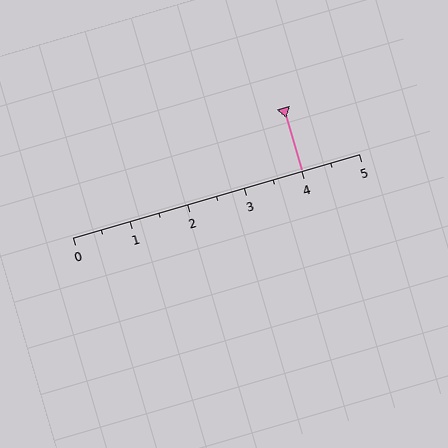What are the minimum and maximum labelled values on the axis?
The axis runs from 0 to 5.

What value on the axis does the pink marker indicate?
The marker indicates approximately 4.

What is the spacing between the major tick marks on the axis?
The major ticks are spaced 1 apart.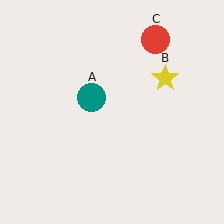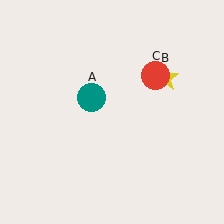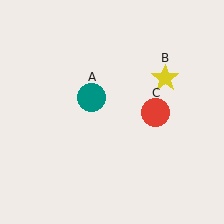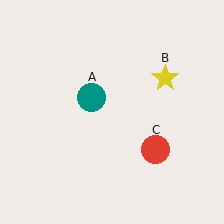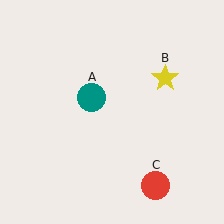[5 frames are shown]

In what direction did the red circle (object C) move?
The red circle (object C) moved down.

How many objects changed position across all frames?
1 object changed position: red circle (object C).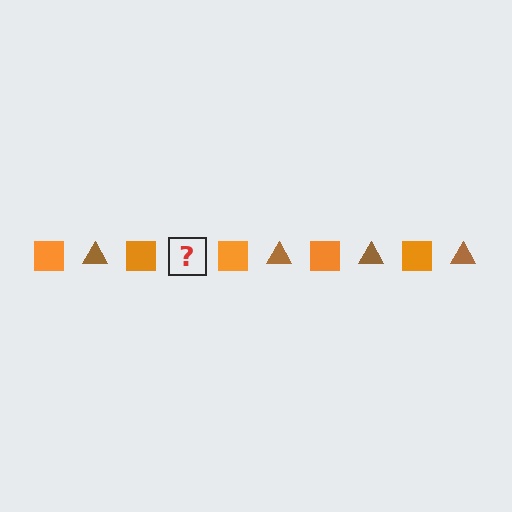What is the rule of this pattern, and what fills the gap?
The rule is that the pattern alternates between orange square and brown triangle. The gap should be filled with a brown triangle.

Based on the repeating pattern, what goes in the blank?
The blank should be a brown triangle.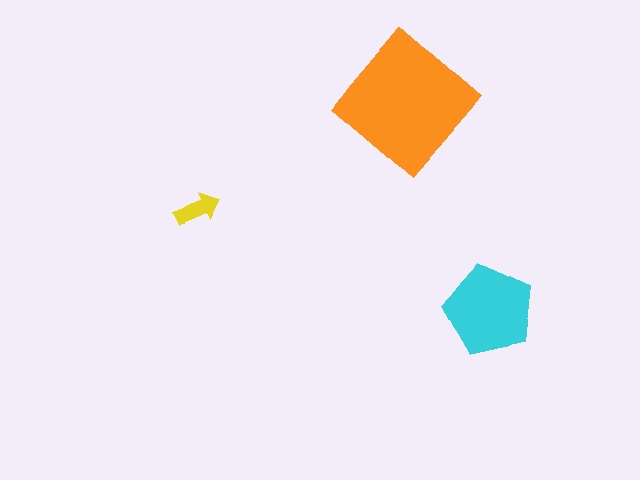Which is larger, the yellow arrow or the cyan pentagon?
The cyan pentagon.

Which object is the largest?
The orange diamond.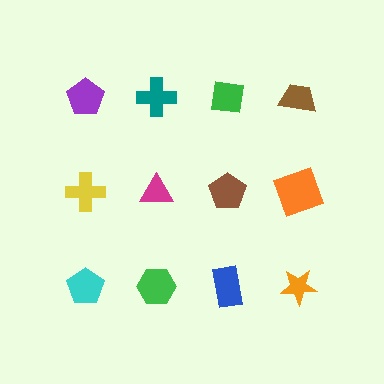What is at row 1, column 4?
A brown trapezoid.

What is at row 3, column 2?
A green hexagon.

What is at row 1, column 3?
A green square.